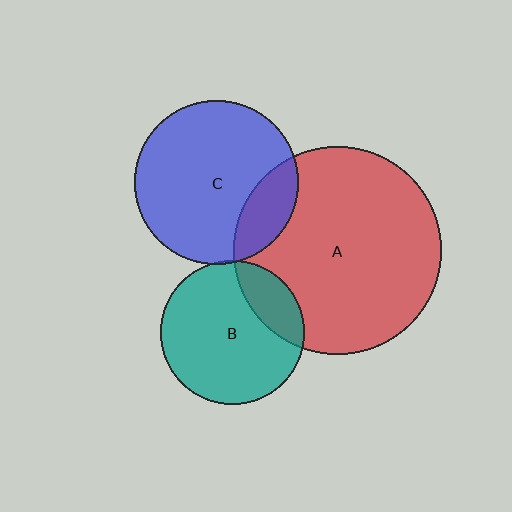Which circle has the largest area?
Circle A (red).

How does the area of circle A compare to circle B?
Approximately 2.1 times.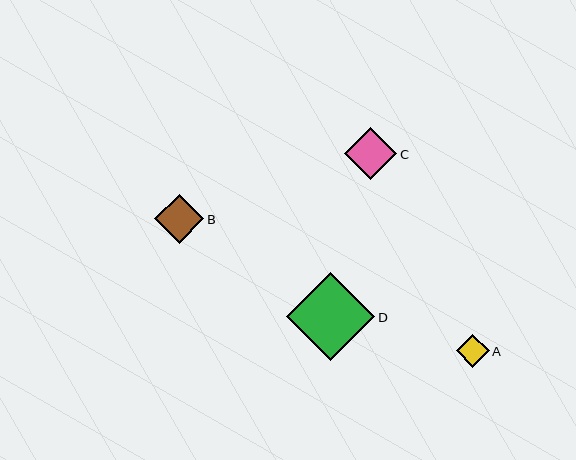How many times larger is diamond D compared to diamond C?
Diamond D is approximately 1.7 times the size of diamond C.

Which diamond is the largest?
Diamond D is the largest with a size of approximately 88 pixels.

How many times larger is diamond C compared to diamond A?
Diamond C is approximately 1.6 times the size of diamond A.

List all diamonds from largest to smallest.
From largest to smallest: D, C, B, A.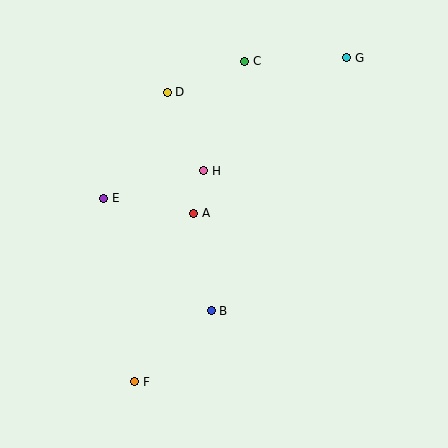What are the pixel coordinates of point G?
Point G is at (347, 58).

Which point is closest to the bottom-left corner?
Point F is closest to the bottom-left corner.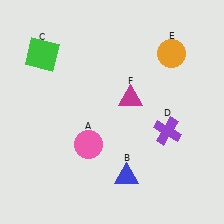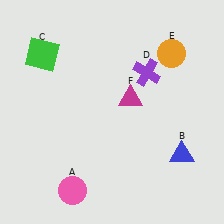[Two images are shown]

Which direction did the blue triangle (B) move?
The blue triangle (B) moved right.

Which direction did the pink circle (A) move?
The pink circle (A) moved down.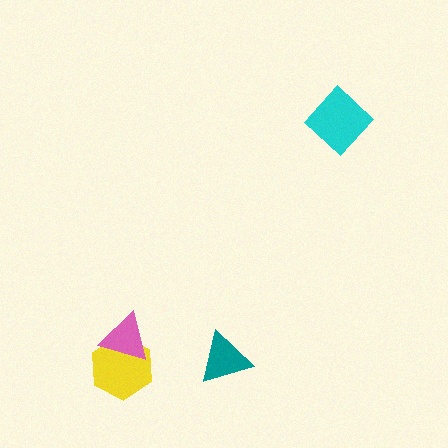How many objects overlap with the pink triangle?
1 object overlaps with the pink triangle.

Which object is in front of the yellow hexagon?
The pink triangle is in front of the yellow hexagon.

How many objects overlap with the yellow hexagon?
1 object overlaps with the yellow hexagon.